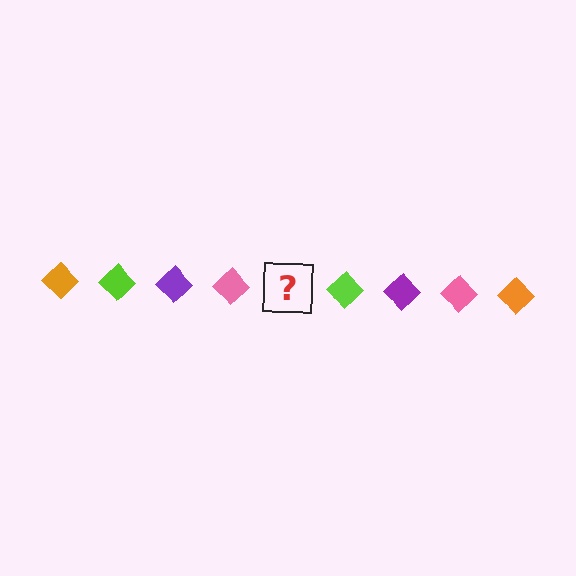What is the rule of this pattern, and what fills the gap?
The rule is that the pattern cycles through orange, lime, purple, pink diamonds. The gap should be filled with an orange diamond.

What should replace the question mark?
The question mark should be replaced with an orange diamond.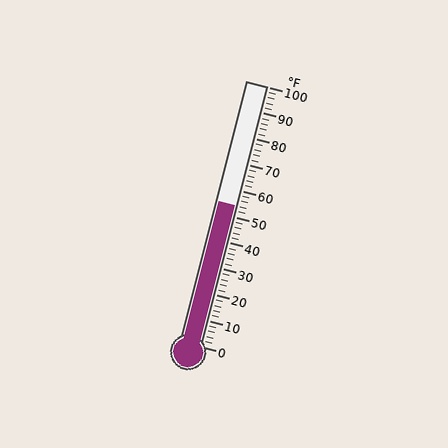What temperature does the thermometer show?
The thermometer shows approximately 54°F.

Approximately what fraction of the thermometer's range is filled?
The thermometer is filled to approximately 55% of its range.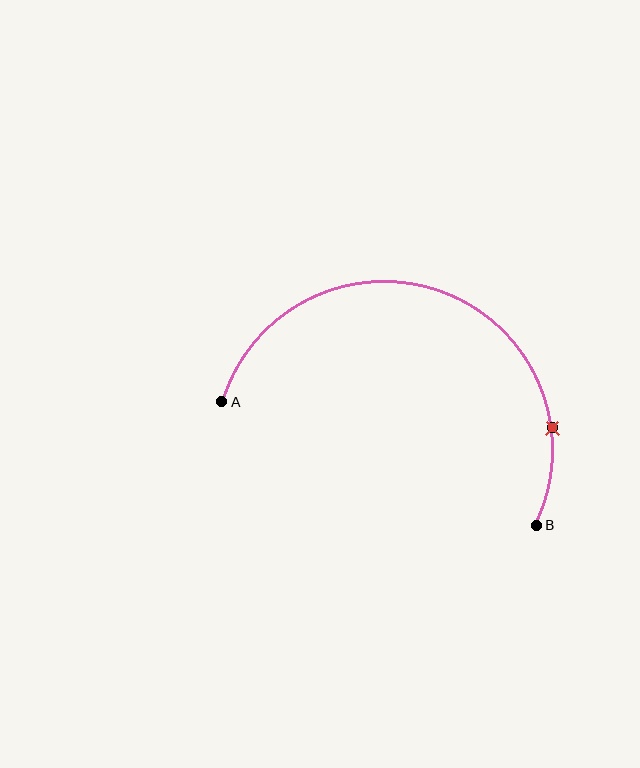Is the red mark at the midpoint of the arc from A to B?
No. The red mark lies on the arc but is closer to endpoint B. The arc midpoint would be at the point on the curve equidistant along the arc from both A and B.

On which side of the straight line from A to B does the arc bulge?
The arc bulges above the straight line connecting A and B.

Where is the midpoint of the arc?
The arc midpoint is the point on the curve farthest from the straight line joining A and B. It sits above that line.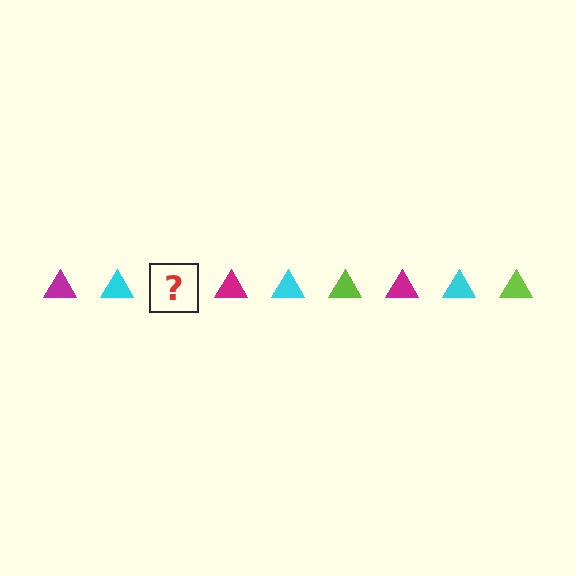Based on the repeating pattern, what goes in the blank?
The blank should be a lime triangle.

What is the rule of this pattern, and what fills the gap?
The rule is that the pattern cycles through magenta, cyan, lime triangles. The gap should be filled with a lime triangle.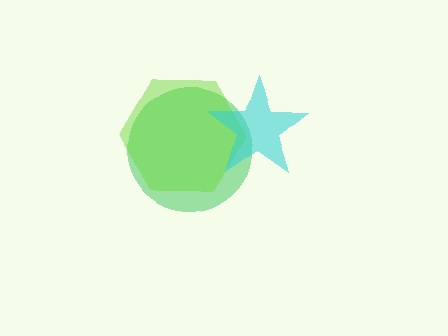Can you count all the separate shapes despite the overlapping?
Yes, there are 3 separate shapes.